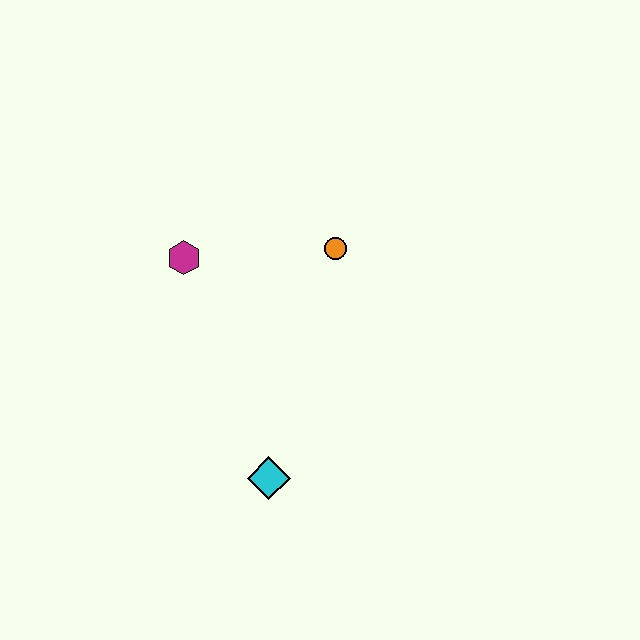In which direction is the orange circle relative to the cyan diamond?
The orange circle is above the cyan diamond.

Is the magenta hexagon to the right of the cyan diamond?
No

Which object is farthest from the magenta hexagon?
The cyan diamond is farthest from the magenta hexagon.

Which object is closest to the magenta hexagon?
The orange circle is closest to the magenta hexagon.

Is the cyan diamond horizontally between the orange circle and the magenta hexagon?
Yes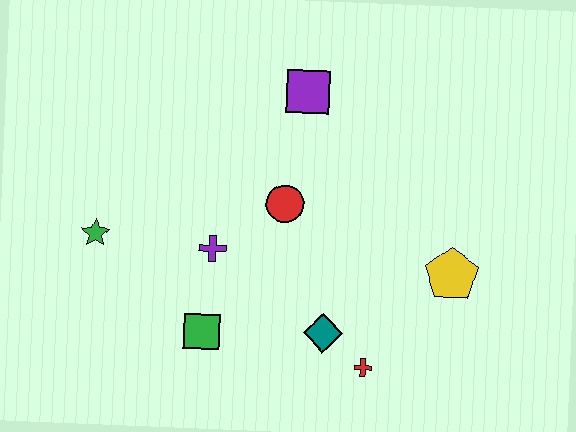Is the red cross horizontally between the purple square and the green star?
No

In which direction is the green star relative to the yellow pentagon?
The green star is to the left of the yellow pentagon.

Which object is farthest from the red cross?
The green star is farthest from the red cross.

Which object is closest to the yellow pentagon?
The red cross is closest to the yellow pentagon.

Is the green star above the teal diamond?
Yes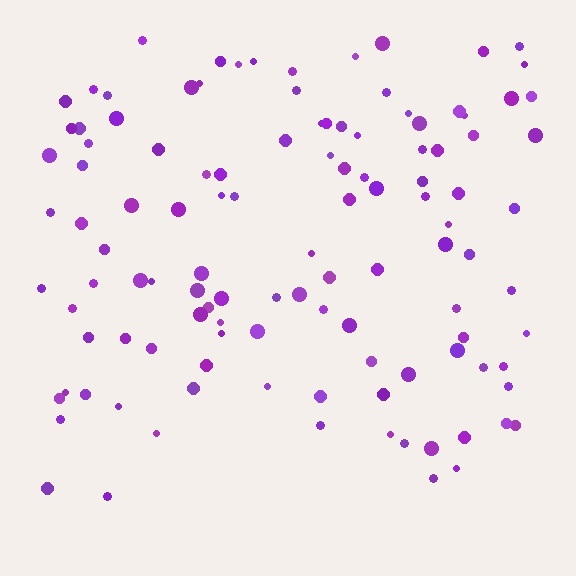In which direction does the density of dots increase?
From bottom to top, with the top side densest.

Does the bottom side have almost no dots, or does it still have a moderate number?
Still a moderate number, just noticeably fewer than the top.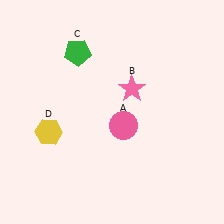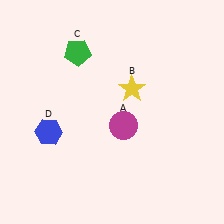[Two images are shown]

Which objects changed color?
A changed from pink to magenta. B changed from pink to yellow. D changed from yellow to blue.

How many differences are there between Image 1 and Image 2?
There are 3 differences between the two images.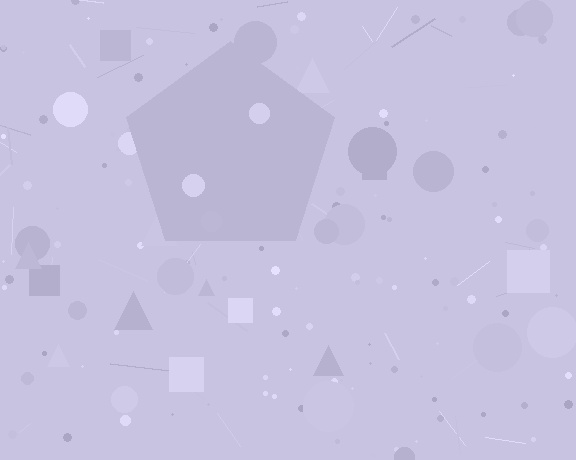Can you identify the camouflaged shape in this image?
The camouflaged shape is a pentagon.